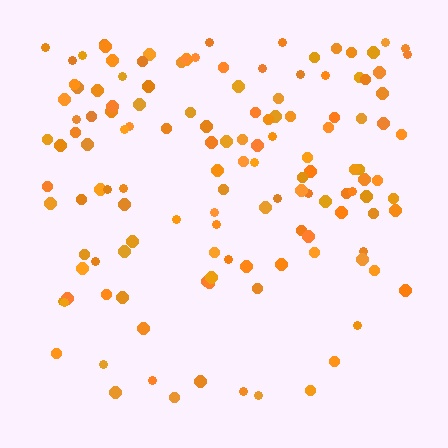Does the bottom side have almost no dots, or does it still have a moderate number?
Still a moderate number, just noticeably fewer than the top.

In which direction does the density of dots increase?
From bottom to top, with the top side densest.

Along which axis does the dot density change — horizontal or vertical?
Vertical.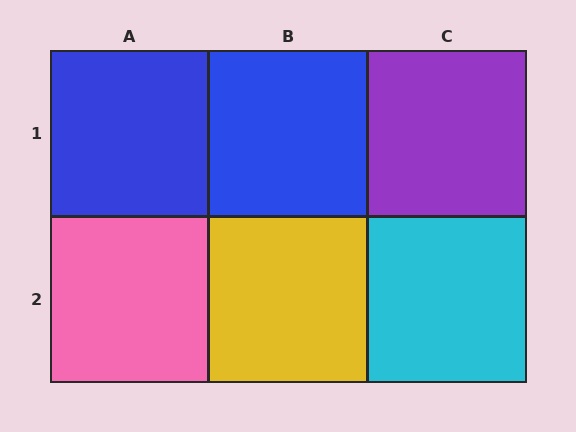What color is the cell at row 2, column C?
Cyan.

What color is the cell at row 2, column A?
Pink.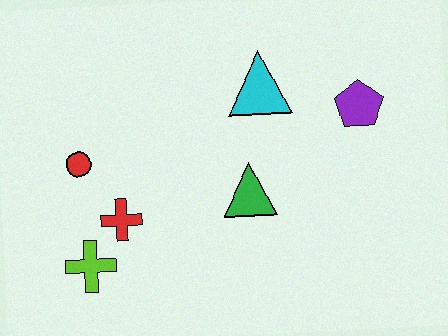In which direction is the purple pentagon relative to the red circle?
The purple pentagon is to the right of the red circle.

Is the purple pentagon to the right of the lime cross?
Yes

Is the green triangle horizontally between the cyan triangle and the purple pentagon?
No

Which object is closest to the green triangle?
The cyan triangle is closest to the green triangle.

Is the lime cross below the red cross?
Yes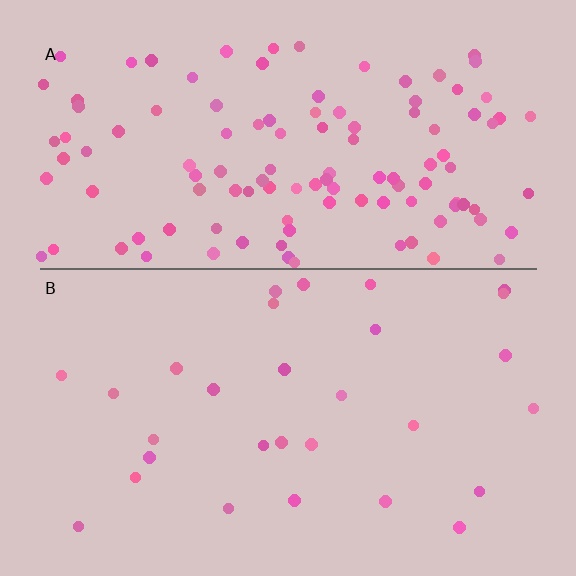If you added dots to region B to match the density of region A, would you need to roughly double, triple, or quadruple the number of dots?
Approximately quadruple.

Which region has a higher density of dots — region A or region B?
A (the top).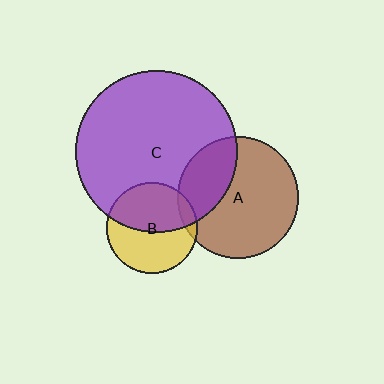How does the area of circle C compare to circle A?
Approximately 1.8 times.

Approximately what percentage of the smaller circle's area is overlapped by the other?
Approximately 10%.